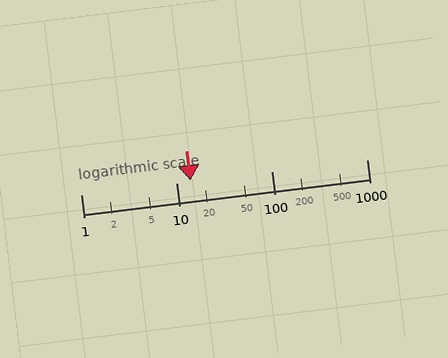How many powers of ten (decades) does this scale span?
The scale spans 3 decades, from 1 to 1000.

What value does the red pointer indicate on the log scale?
The pointer indicates approximately 14.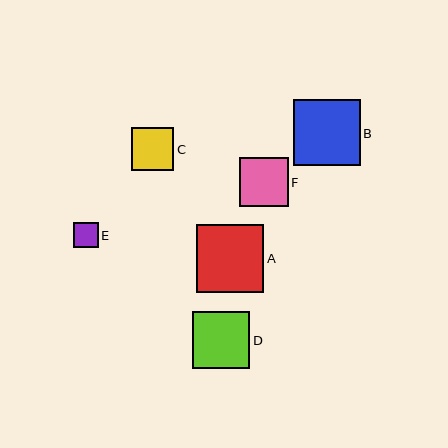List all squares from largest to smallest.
From largest to smallest: A, B, D, F, C, E.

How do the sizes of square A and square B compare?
Square A and square B are approximately the same size.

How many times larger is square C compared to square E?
Square C is approximately 1.7 times the size of square E.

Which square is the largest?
Square A is the largest with a size of approximately 68 pixels.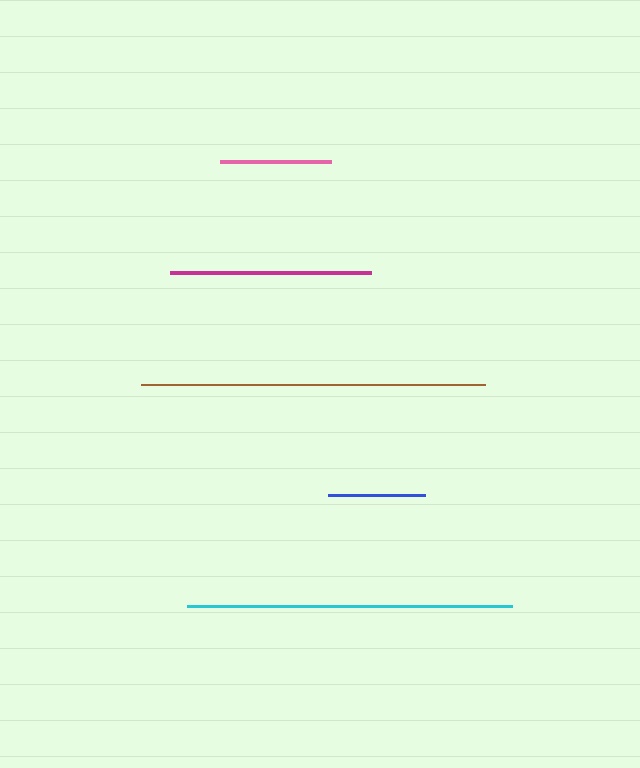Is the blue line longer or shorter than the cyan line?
The cyan line is longer than the blue line.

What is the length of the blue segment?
The blue segment is approximately 97 pixels long.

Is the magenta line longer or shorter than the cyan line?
The cyan line is longer than the magenta line.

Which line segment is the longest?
The brown line is the longest at approximately 344 pixels.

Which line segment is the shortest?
The blue line is the shortest at approximately 97 pixels.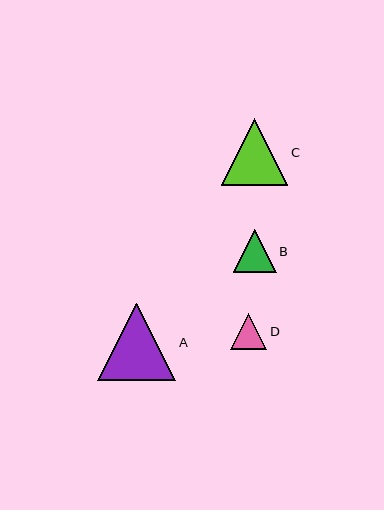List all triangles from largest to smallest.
From largest to smallest: A, C, B, D.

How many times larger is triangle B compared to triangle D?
Triangle B is approximately 1.2 times the size of triangle D.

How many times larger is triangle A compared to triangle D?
Triangle A is approximately 2.1 times the size of triangle D.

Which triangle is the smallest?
Triangle D is the smallest with a size of approximately 36 pixels.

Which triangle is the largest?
Triangle A is the largest with a size of approximately 78 pixels.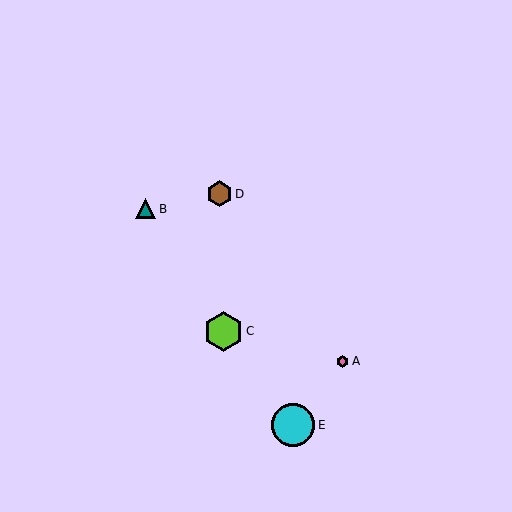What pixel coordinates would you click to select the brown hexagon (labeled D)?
Click at (219, 194) to select the brown hexagon D.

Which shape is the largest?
The cyan circle (labeled E) is the largest.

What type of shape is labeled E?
Shape E is a cyan circle.